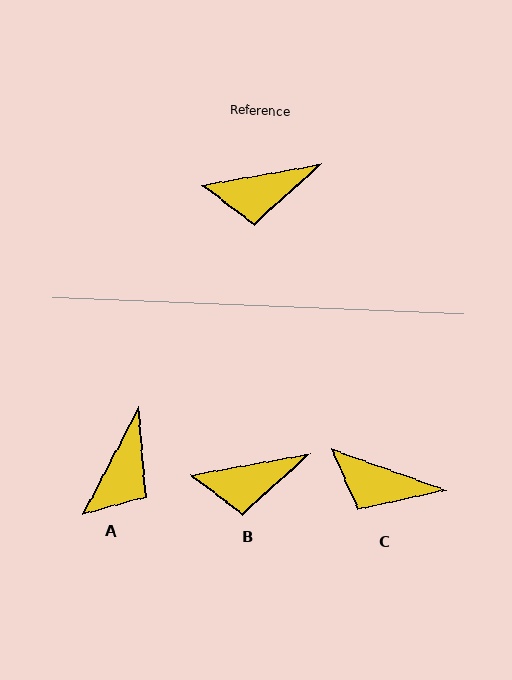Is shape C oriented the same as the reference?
No, it is off by about 30 degrees.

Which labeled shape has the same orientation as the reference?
B.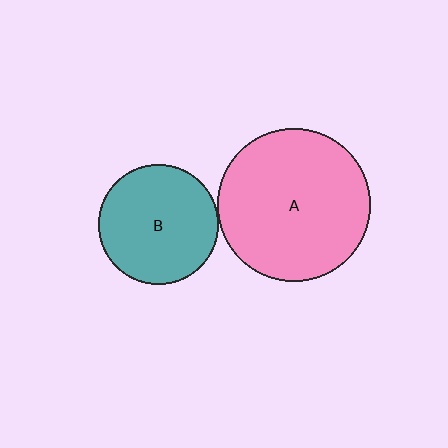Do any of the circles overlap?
No, none of the circles overlap.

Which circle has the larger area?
Circle A (pink).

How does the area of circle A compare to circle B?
Approximately 1.6 times.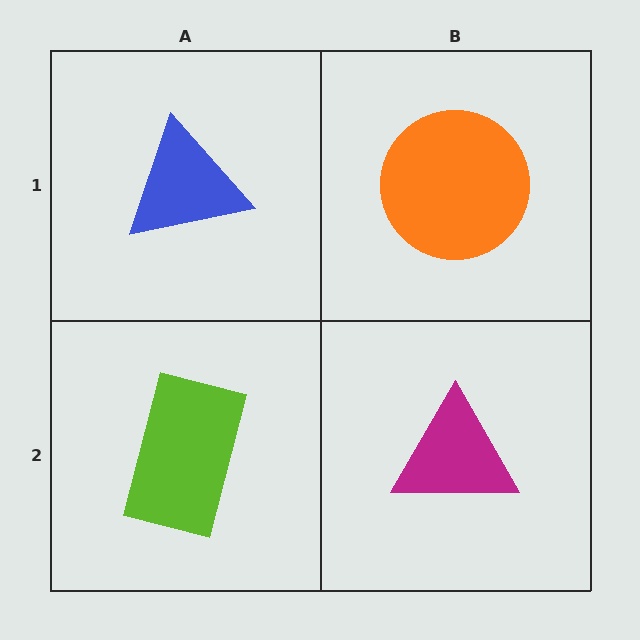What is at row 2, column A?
A lime rectangle.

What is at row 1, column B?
An orange circle.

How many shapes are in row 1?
2 shapes.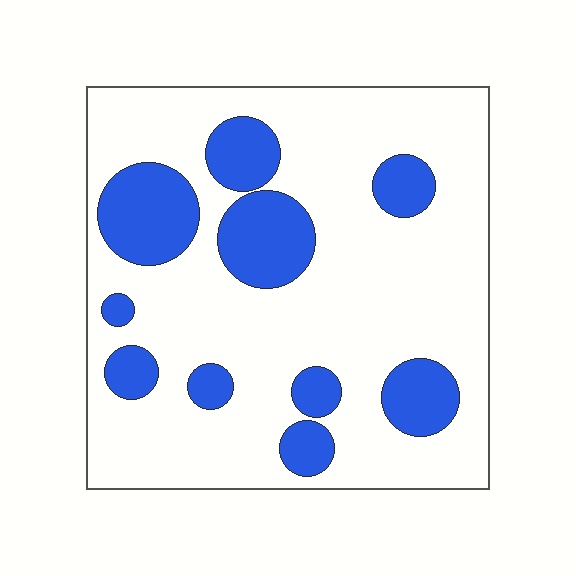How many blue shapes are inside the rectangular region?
10.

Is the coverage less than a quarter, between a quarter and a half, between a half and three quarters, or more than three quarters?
Less than a quarter.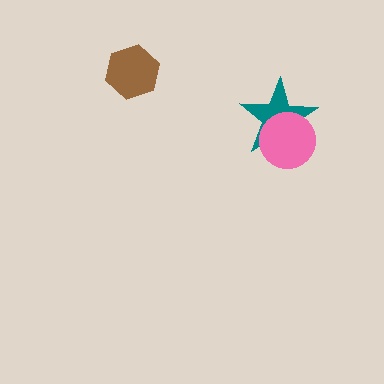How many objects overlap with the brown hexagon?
0 objects overlap with the brown hexagon.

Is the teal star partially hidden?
Yes, it is partially covered by another shape.